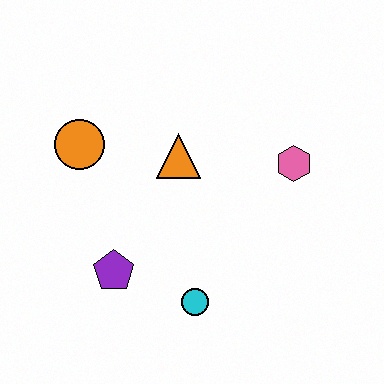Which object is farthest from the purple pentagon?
The pink hexagon is farthest from the purple pentagon.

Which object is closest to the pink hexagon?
The orange triangle is closest to the pink hexagon.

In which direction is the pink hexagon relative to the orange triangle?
The pink hexagon is to the right of the orange triangle.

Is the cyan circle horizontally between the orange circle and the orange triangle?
No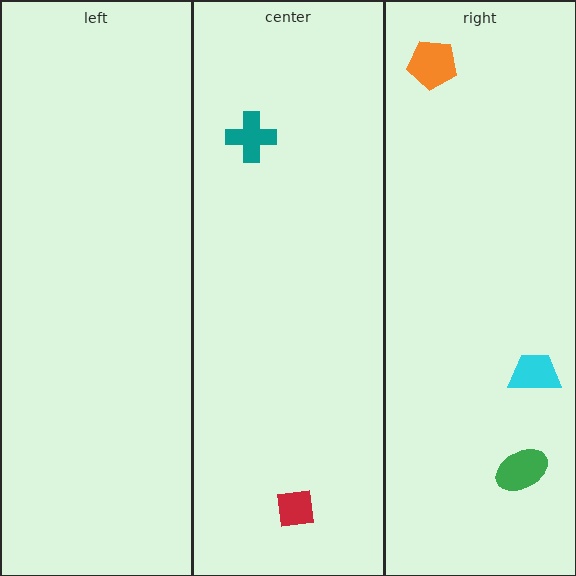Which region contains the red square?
The center region.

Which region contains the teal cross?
The center region.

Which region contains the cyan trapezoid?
The right region.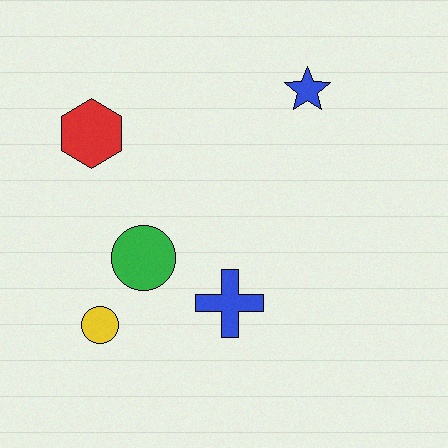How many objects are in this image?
There are 5 objects.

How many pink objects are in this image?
There are no pink objects.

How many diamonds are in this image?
There are no diamonds.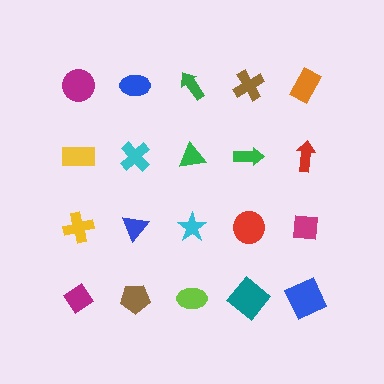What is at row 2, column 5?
A red arrow.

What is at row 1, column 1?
A magenta circle.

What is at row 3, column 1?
A yellow cross.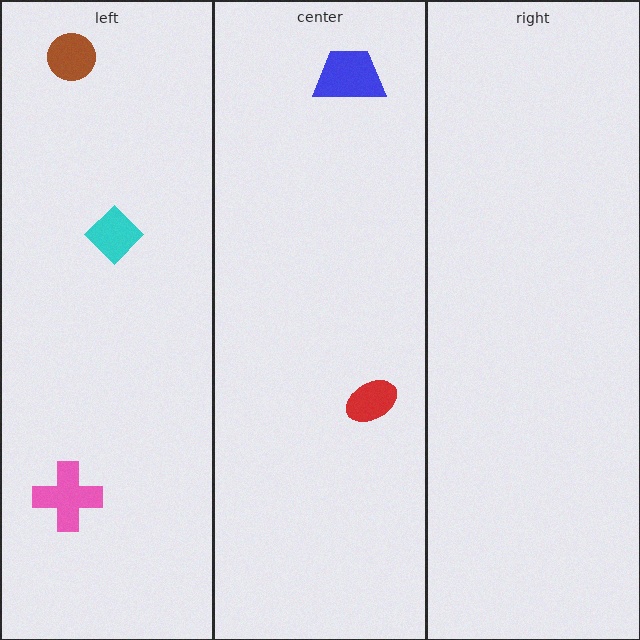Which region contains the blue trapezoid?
The center region.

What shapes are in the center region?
The red ellipse, the blue trapezoid.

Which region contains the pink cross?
The left region.